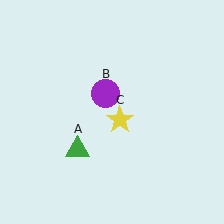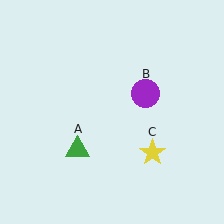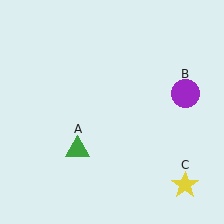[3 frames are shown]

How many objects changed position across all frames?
2 objects changed position: purple circle (object B), yellow star (object C).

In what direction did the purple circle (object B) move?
The purple circle (object B) moved right.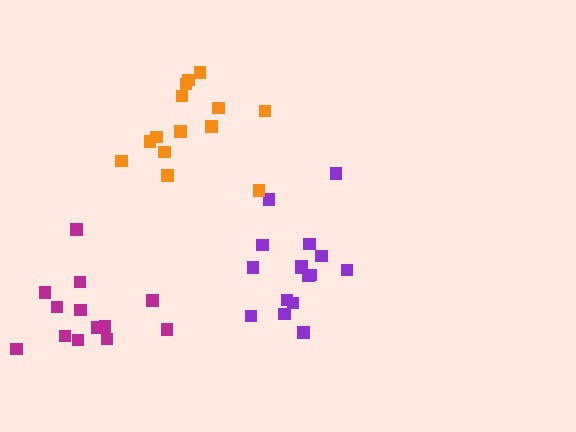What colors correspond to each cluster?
The clusters are colored: purple, magenta, orange.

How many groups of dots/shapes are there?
There are 3 groups.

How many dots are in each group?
Group 1: 16 dots, Group 2: 13 dots, Group 3: 14 dots (43 total).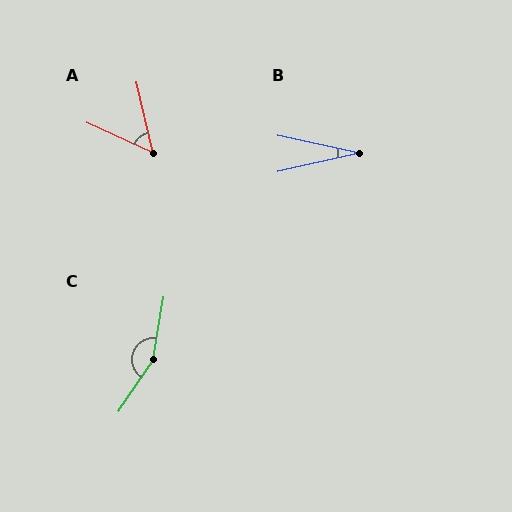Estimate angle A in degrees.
Approximately 52 degrees.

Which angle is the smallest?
B, at approximately 25 degrees.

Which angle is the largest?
C, at approximately 155 degrees.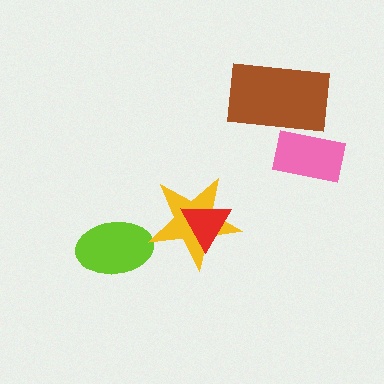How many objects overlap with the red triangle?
1 object overlaps with the red triangle.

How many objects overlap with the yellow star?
1 object overlaps with the yellow star.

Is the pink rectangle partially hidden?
No, no other shape covers it.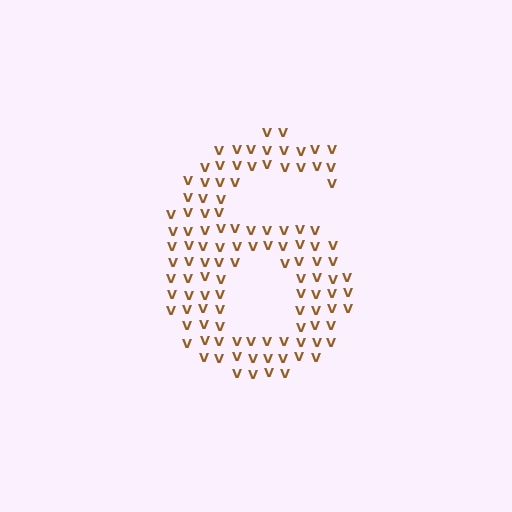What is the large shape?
The large shape is the digit 6.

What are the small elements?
The small elements are letter V's.